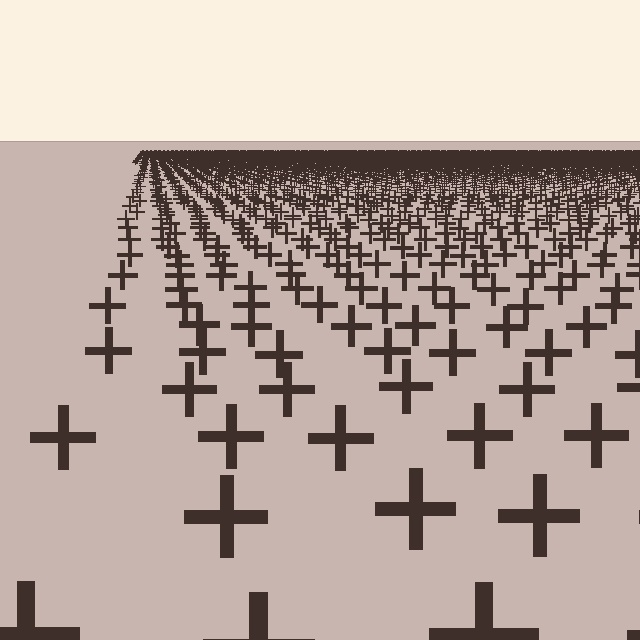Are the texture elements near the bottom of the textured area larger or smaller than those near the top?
Larger. Near the bottom, elements are closer to the viewer and appear at a bigger on-screen size.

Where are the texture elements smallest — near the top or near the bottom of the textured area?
Near the top.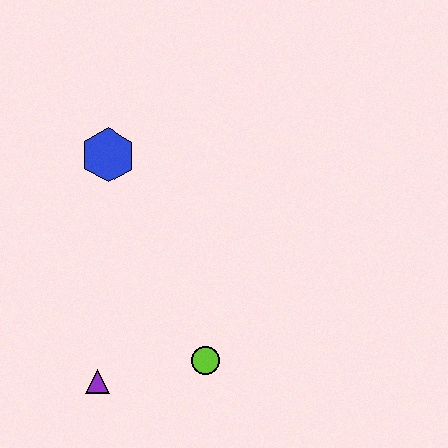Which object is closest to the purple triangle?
The lime circle is closest to the purple triangle.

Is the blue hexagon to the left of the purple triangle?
No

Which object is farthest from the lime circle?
The blue hexagon is farthest from the lime circle.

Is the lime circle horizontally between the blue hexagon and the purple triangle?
No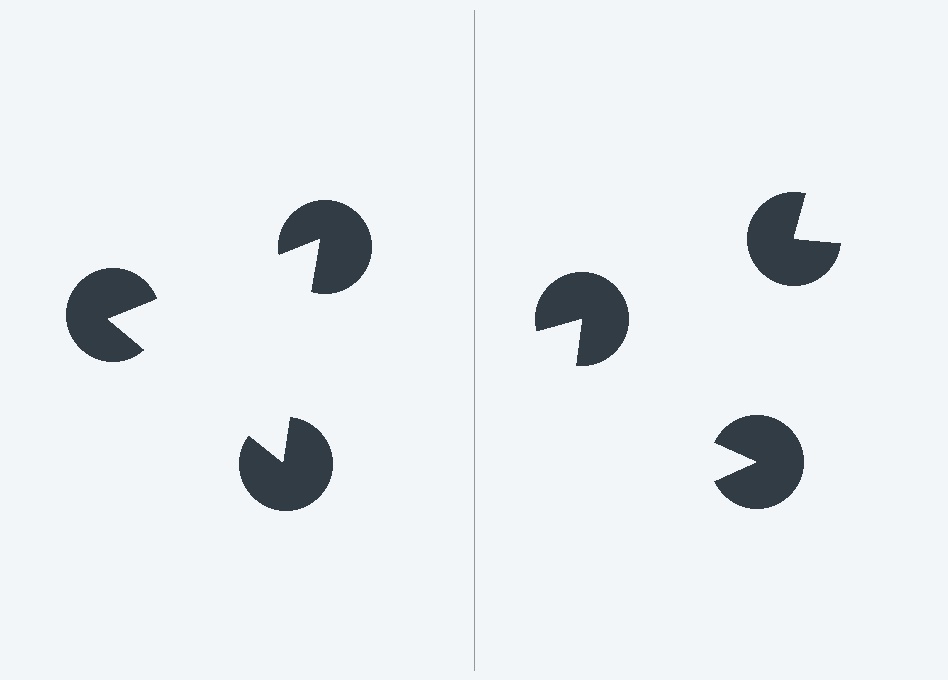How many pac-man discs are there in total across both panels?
6 — 3 on each side.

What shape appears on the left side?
An illusory triangle.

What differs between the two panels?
The pac-man discs are positioned identically on both sides; only the wedge orientations differ. On the left they align to a triangle; on the right they are misaligned.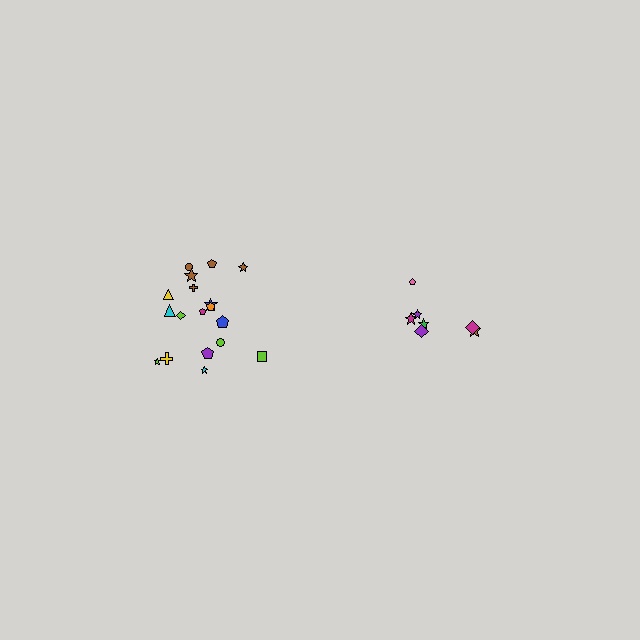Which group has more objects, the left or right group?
The left group.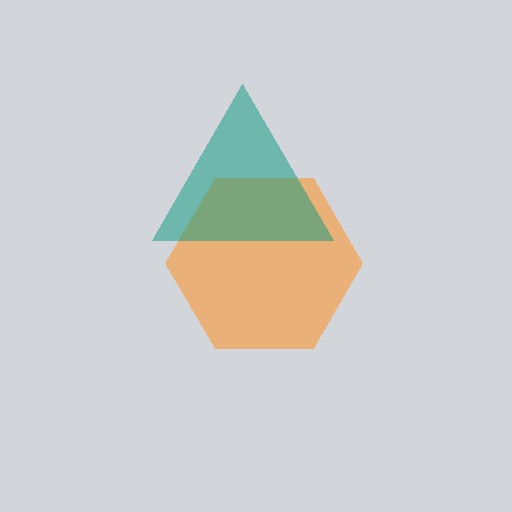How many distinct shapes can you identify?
There are 2 distinct shapes: an orange hexagon, a teal triangle.